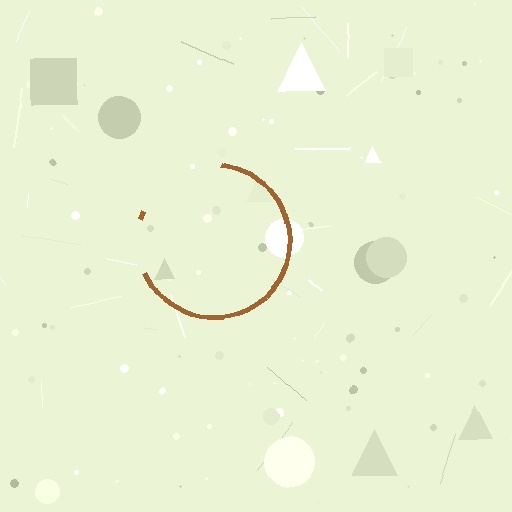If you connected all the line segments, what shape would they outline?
They would outline a circle.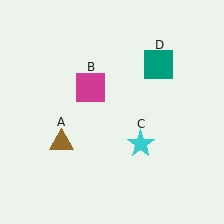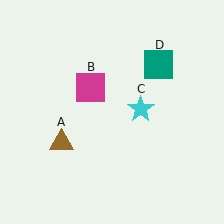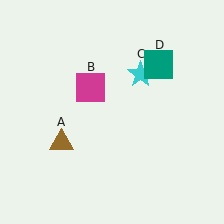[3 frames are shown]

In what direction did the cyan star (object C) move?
The cyan star (object C) moved up.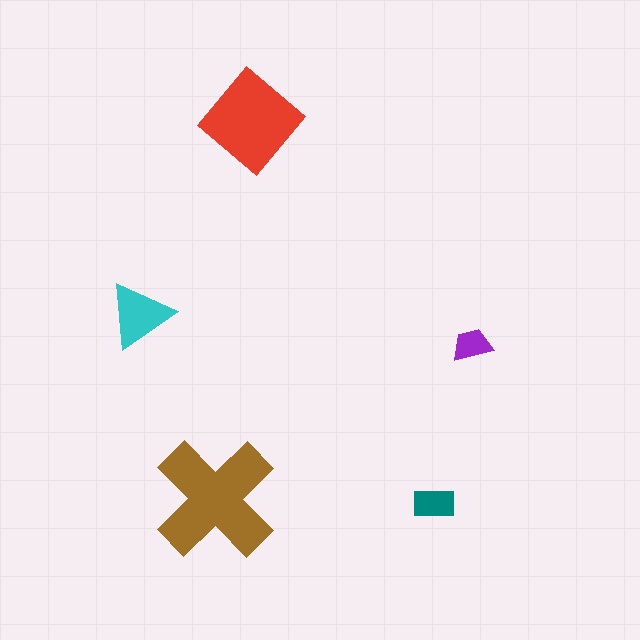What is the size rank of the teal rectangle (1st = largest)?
4th.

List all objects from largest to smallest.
The brown cross, the red diamond, the cyan triangle, the teal rectangle, the purple trapezoid.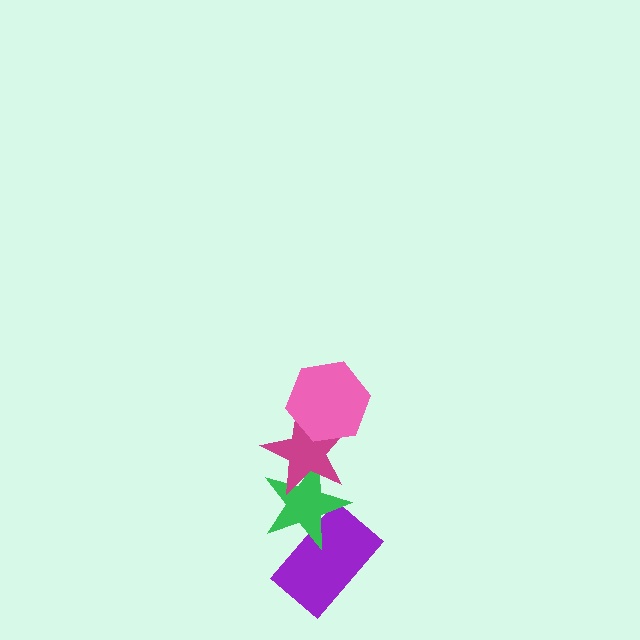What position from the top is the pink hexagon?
The pink hexagon is 1st from the top.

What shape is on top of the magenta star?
The pink hexagon is on top of the magenta star.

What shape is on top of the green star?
The magenta star is on top of the green star.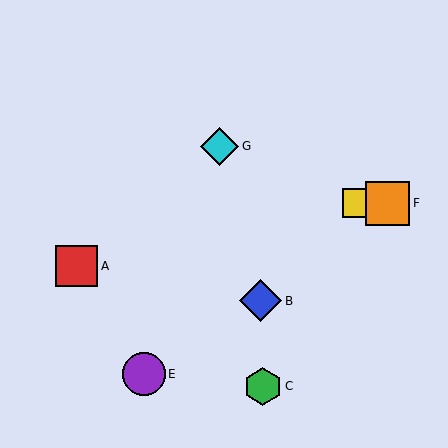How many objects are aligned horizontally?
2 objects (D, F) are aligned horizontally.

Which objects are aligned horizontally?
Objects D, F are aligned horizontally.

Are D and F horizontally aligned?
Yes, both are at y≈203.